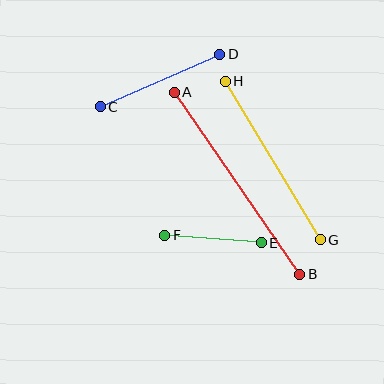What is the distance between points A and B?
The distance is approximately 221 pixels.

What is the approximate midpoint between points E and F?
The midpoint is at approximately (213, 239) pixels.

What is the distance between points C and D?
The distance is approximately 130 pixels.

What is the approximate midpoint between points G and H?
The midpoint is at approximately (273, 161) pixels.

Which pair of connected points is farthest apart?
Points A and B are farthest apart.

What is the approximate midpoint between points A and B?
The midpoint is at approximately (237, 183) pixels.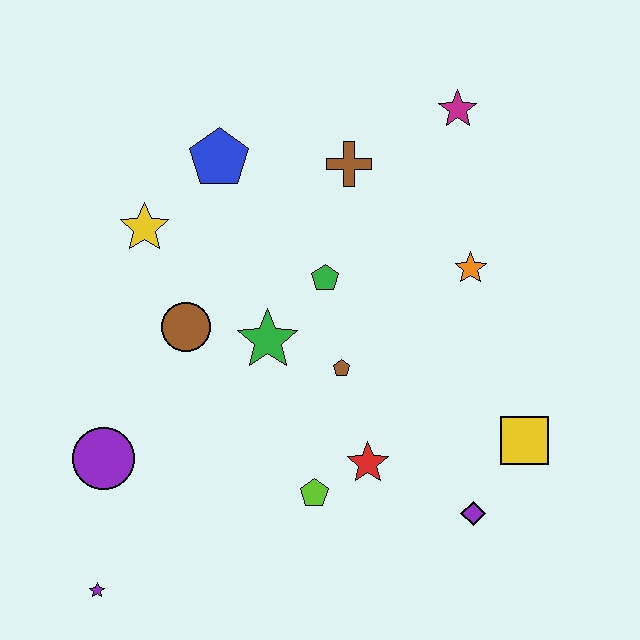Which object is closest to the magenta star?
The brown cross is closest to the magenta star.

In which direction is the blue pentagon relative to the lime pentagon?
The blue pentagon is above the lime pentagon.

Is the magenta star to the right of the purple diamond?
No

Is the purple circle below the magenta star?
Yes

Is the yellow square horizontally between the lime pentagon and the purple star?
No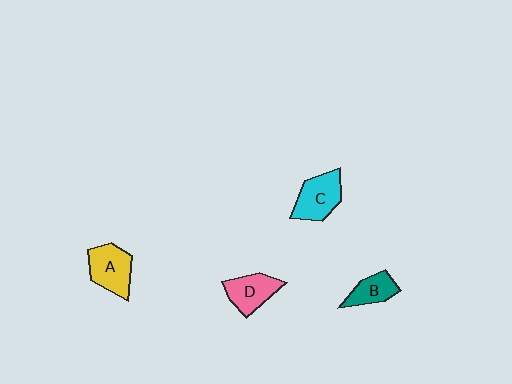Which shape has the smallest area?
Shape B (teal).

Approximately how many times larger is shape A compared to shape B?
Approximately 1.5 times.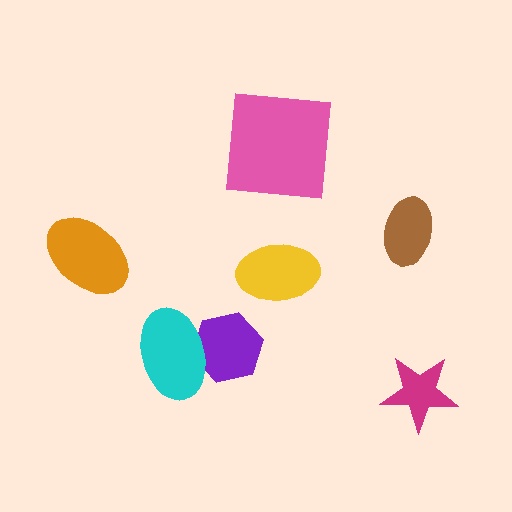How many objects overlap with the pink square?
0 objects overlap with the pink square.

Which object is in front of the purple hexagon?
The cyan ellipse is in front of the purple hexagon.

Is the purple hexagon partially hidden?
Yes, it is partially covered by another shape.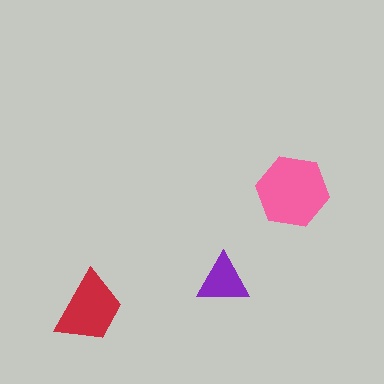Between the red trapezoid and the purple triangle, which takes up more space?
The red trapezoid.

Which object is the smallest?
The purple triangle.